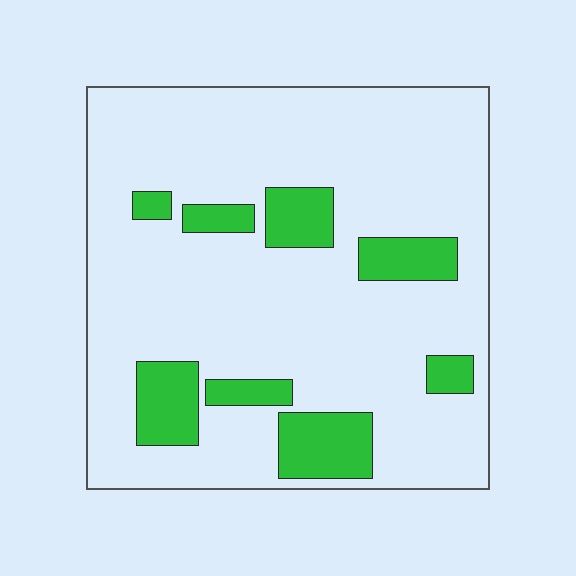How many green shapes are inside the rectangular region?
8.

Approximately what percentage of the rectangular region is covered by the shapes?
Approximately 15%.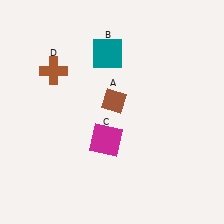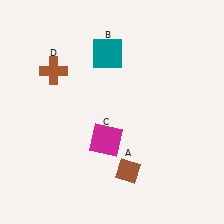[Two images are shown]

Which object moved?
The brown diamond (A) moved down.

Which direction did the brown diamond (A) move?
The brown diamond (A) moved down.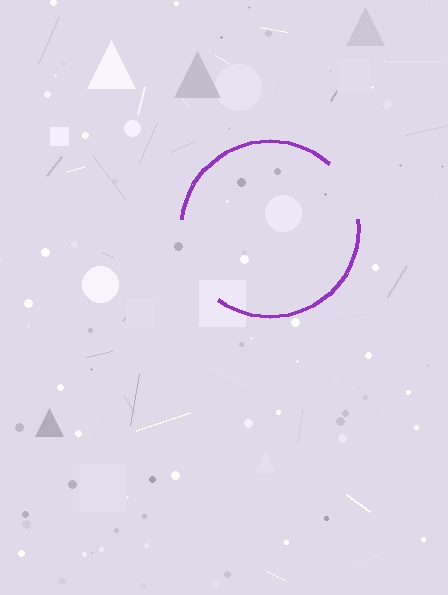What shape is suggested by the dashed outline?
The dashed outline suggests a circle.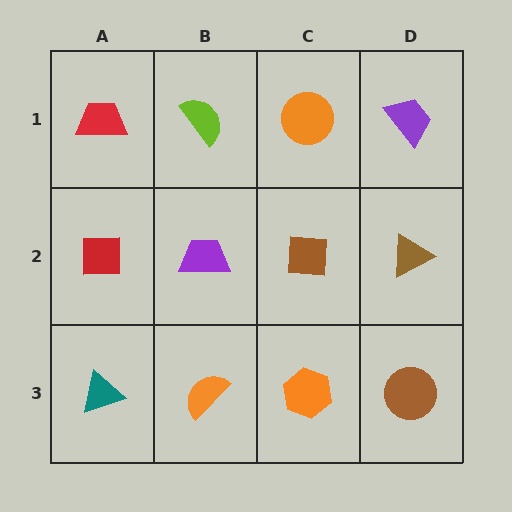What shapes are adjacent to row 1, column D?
A brown triangle (row 2, column D), an orange circle (row 1, column C).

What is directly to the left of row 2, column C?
A purple trapezoid.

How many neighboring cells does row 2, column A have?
3.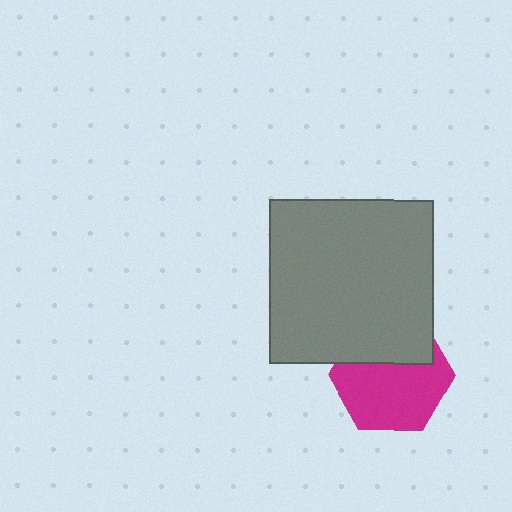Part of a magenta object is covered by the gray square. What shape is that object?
It is a hexagon.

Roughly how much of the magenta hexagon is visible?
About half of it is visible (roughly 65%).